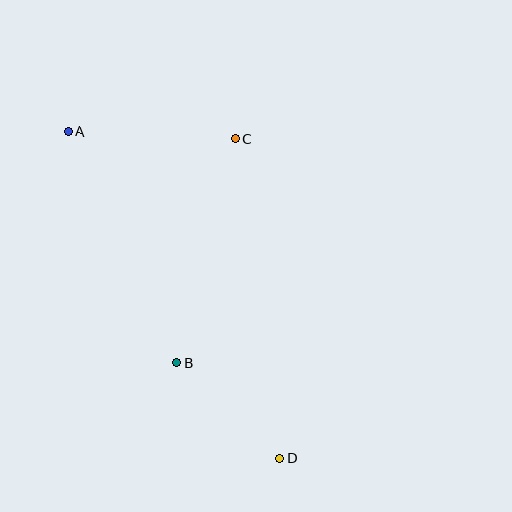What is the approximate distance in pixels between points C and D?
The distance between C and D is approximately 323 pixels.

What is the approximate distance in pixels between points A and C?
The distance between A and C is approximately 167 pixels.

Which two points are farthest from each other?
Points A and D are farthest from each other.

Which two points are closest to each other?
Points B and D are closest to each other.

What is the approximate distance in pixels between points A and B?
The distance between A and B is approximately 256 pixels.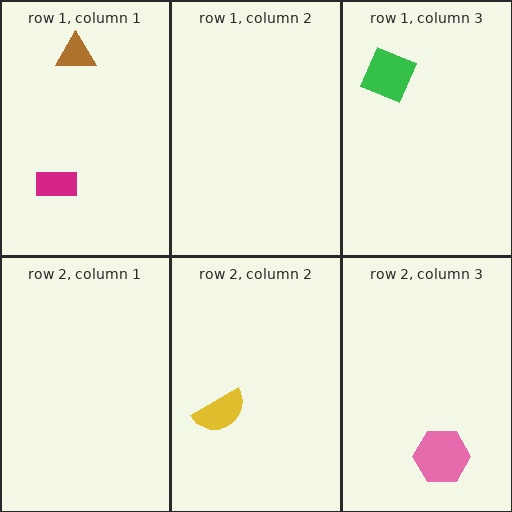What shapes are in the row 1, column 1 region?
The brown triangle, the magenta rectangle.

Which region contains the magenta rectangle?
The row 1, column 1 region.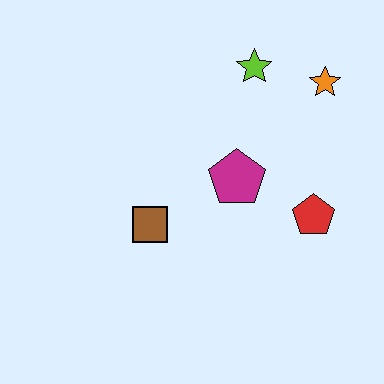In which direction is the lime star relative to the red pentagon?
The lime star is above the red pentagon.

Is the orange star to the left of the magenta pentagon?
No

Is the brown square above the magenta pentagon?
No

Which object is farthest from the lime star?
The brown square is farthest from the lime star.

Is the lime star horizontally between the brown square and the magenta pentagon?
No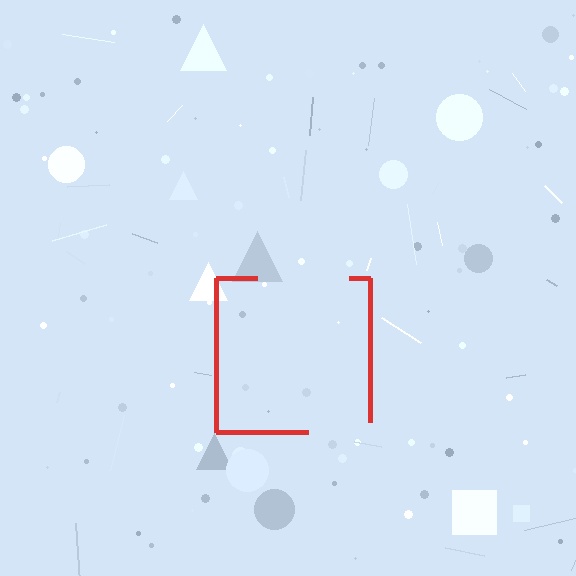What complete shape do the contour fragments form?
The contour fragments form a square.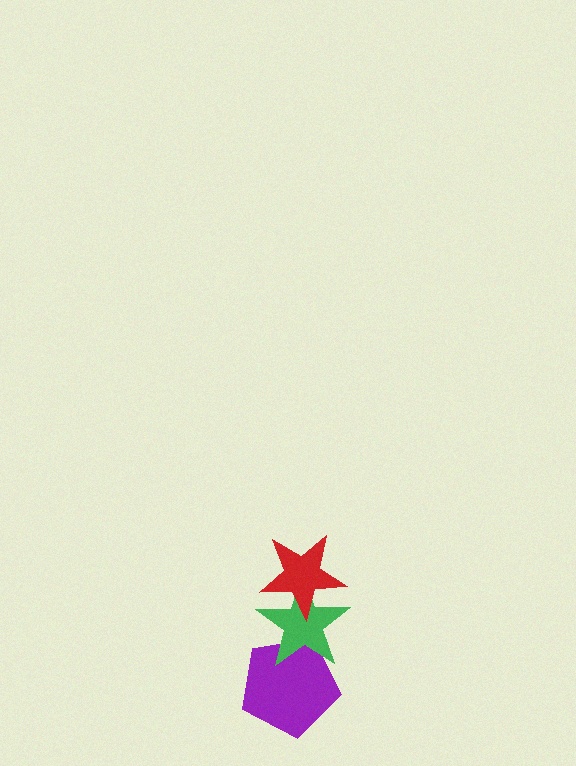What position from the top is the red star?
The red star is 1st from the top.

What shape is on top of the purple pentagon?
The green star is on top of the purple pentagon.